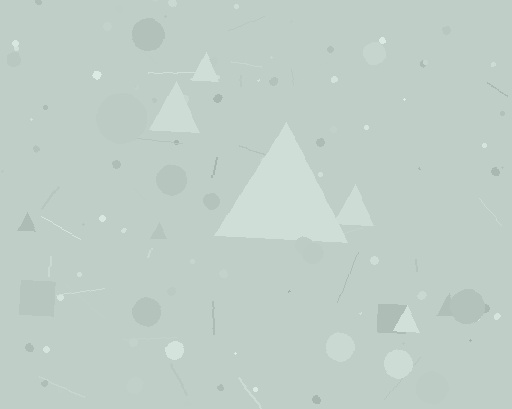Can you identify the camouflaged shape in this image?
The camouflaged shape is a triangle.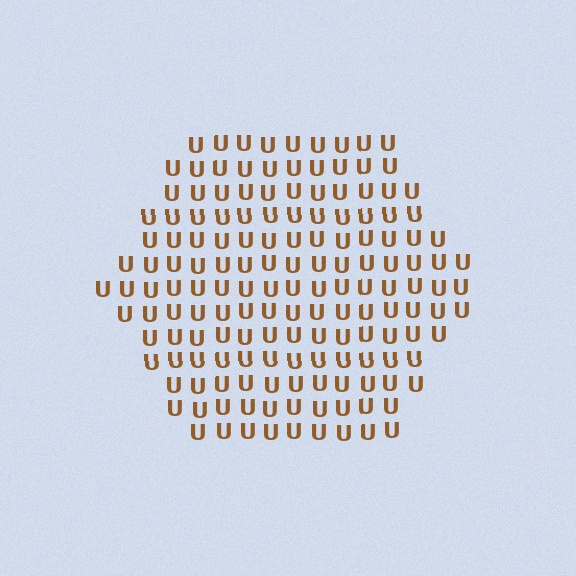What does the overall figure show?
The overall figure shows a hexagon.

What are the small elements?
The small elements are letter U's.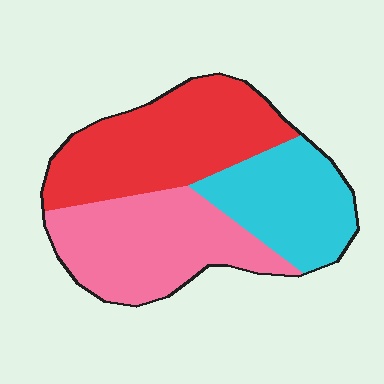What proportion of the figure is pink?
Pink takes up between a quarter and a half of the figure.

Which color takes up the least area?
Cyan, at roughly 25%.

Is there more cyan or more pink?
Pink.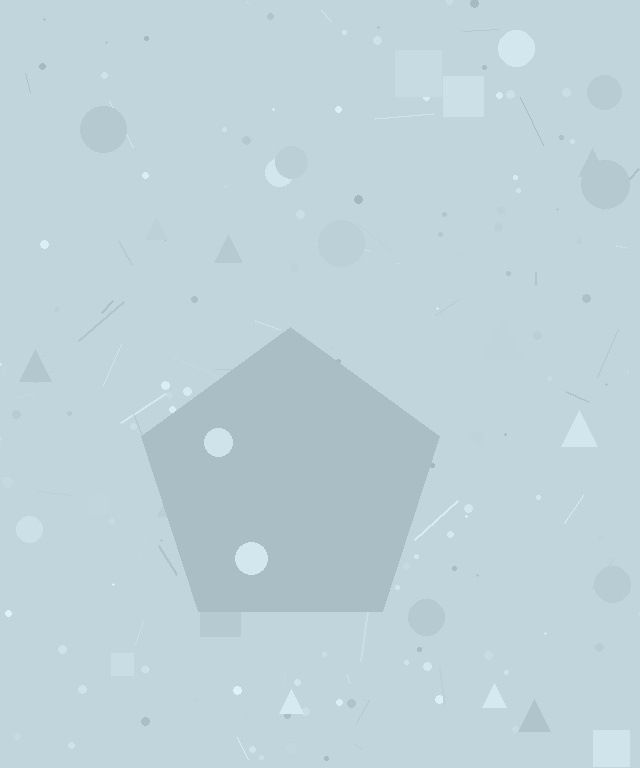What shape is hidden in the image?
A pentagon is hidden in the image.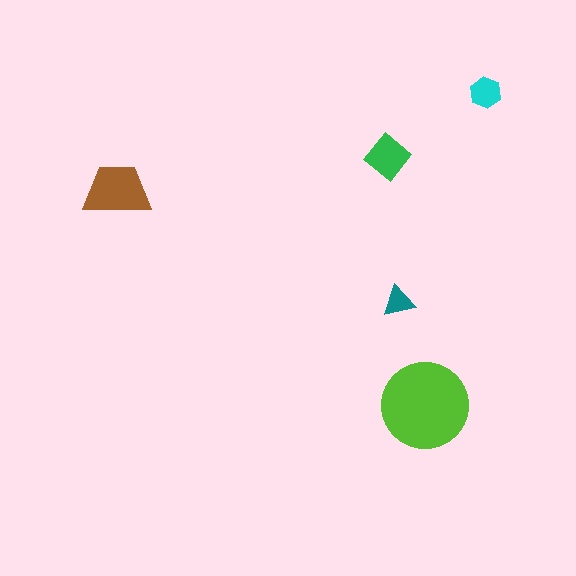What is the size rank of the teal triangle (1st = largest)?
5th.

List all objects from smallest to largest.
The teal triangle, the cyan hexagon, the green diamond, the brown trapezoid, the lime circle.